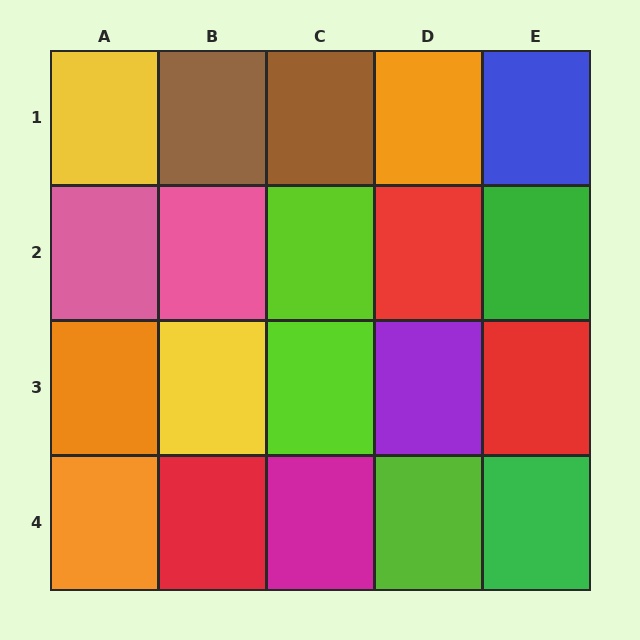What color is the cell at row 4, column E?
Green.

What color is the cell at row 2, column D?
Red.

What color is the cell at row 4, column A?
Orange.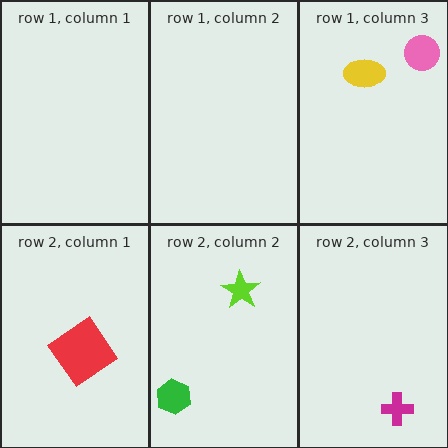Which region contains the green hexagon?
The row 2, column 2 region.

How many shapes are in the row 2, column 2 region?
2.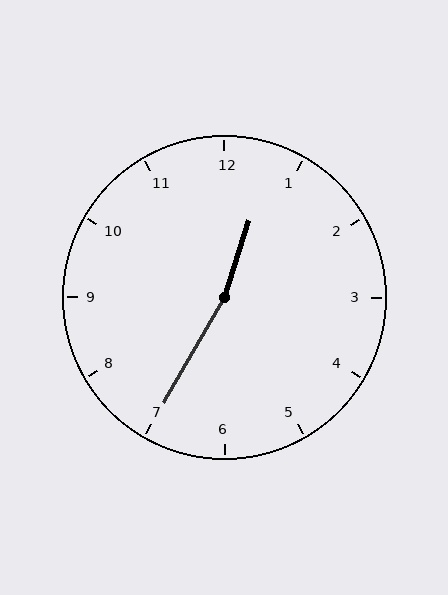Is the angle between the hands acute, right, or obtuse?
It is obtuse.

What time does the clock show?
12:35.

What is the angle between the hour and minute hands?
Approximately 168 degrees.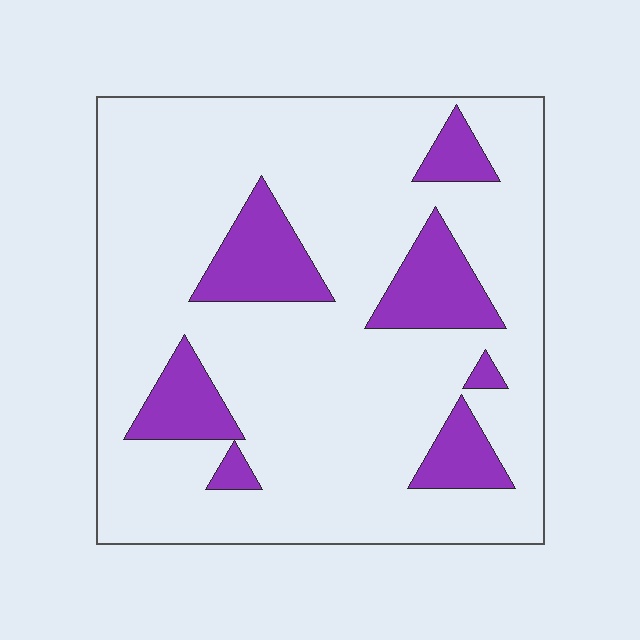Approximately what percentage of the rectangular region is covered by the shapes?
Approximately 20%.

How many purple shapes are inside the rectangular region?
7.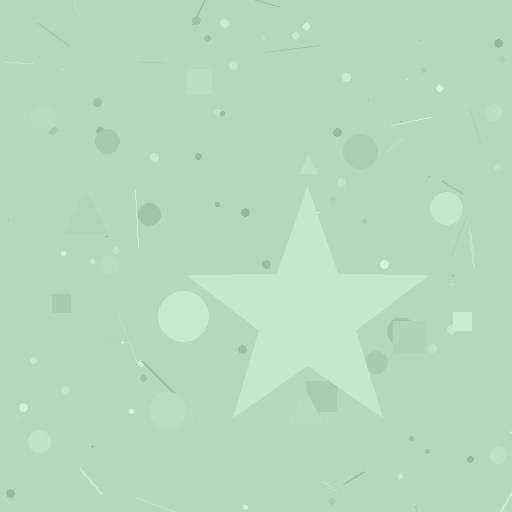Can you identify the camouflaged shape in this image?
The camouflaged shape is a star.